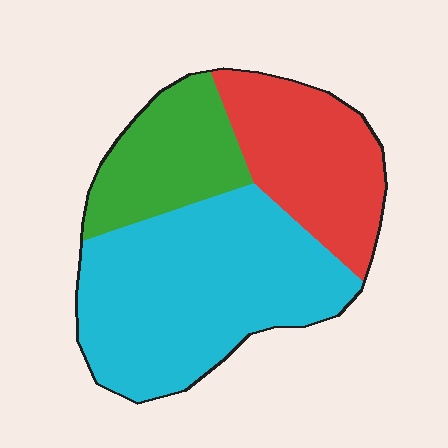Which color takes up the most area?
Cyan, at roughly 50%.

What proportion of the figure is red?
Red covers about 25% of the figure.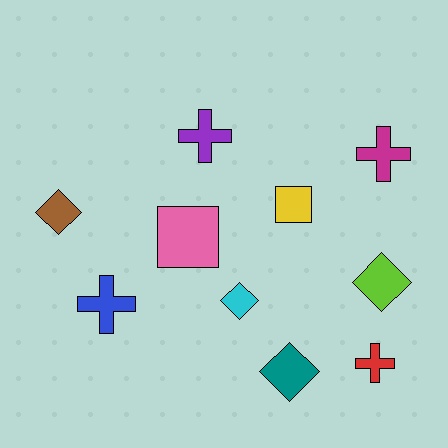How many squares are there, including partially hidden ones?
There are 2 squares.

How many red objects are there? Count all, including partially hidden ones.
There is 1 red object.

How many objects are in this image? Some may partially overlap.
There are 10 objects.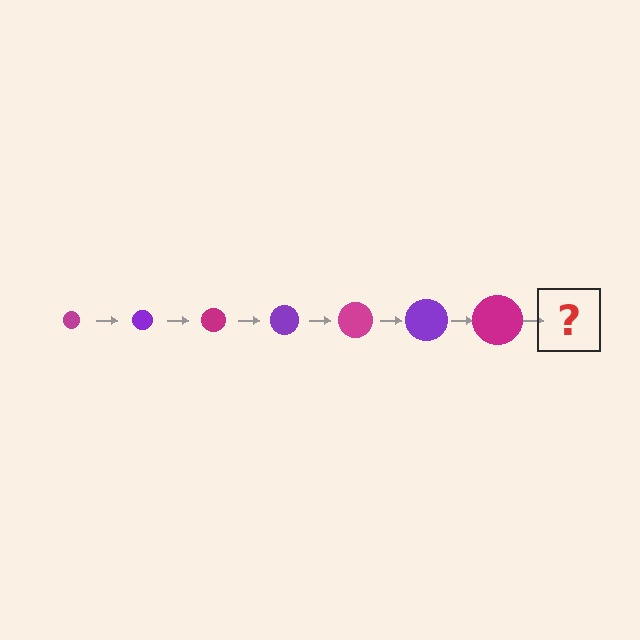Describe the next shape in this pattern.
It should be a purple circle, larger than the previous one.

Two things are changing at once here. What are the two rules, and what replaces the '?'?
The two rules are that the circle grows larger each step and the color cycles through magenta and purple. The '?' should be a purple circle, larger than the previous one.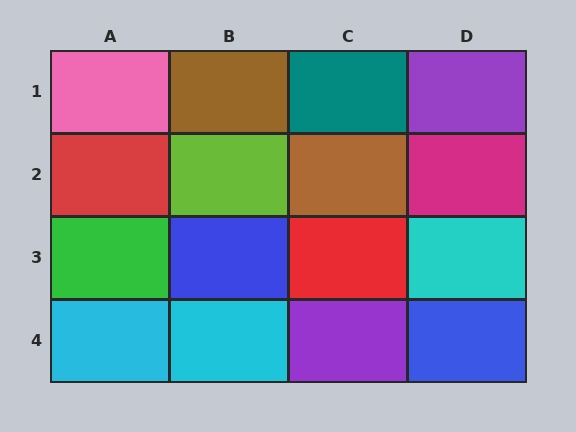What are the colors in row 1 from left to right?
Pink, brown, teal, purple.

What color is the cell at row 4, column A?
Cyan.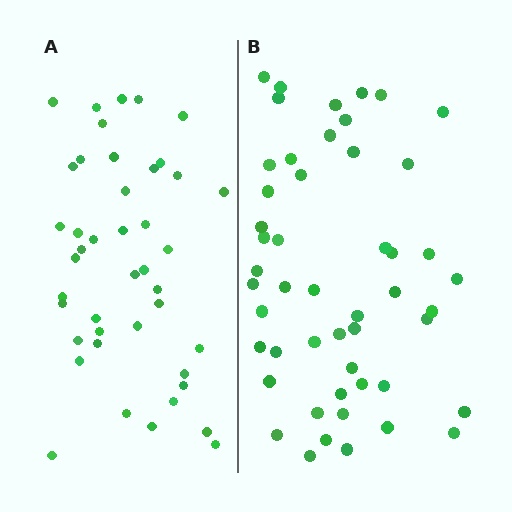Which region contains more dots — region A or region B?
Region B (the right region) has more dots.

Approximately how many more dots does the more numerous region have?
Region B has roughly 8 or so more dots than region A.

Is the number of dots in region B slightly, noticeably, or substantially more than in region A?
Region B has only slightly more — the two regions are fairly close. The ratio is roughly 1.2 to 1.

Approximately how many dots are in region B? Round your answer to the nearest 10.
About 50 dots.